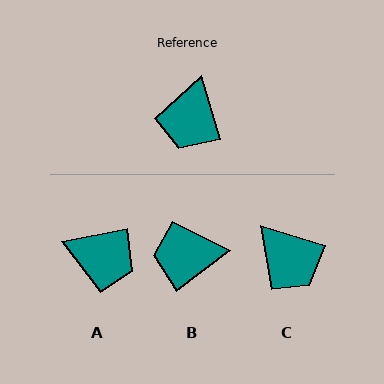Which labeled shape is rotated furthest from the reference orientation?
A, about 84 degrees away.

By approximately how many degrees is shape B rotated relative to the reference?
Approximately 69 degrees clockwise.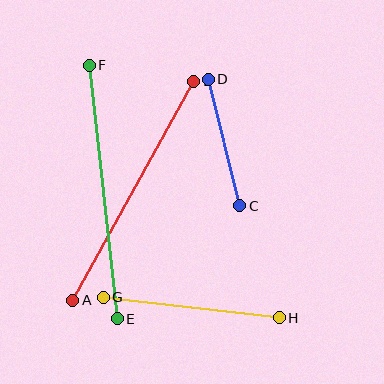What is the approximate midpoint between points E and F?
The midpoint is at approximately (103, 192) pixels.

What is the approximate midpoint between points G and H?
The midpoint is at approximately (191, 307) pixels.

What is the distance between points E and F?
The distance is approximately 255 pixels.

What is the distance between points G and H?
The distance is approximately 177 pixels.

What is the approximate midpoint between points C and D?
The midpoint is at approximately (224, 142) pixels.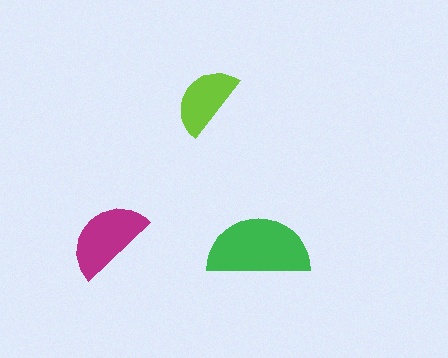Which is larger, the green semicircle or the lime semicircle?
The green one.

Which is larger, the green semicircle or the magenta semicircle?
The green one.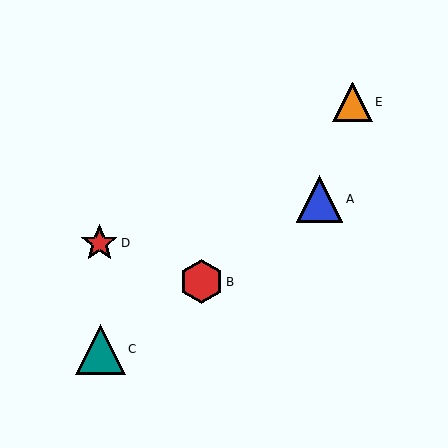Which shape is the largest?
The teal triangle (labeled C) is the largest.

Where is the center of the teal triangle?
The center of the teal triangle is at (100, 349).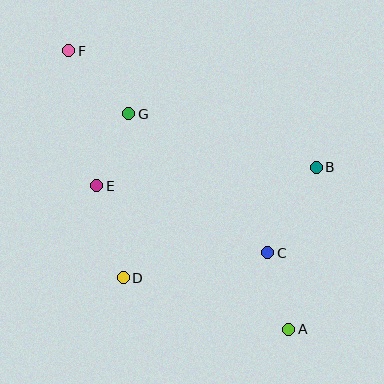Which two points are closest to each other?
Points E and G are closest to each other.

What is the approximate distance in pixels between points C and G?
The distance between C and G is approximately 197 pixels.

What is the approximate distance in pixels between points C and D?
The distance between C and D is approximately 146 pixels.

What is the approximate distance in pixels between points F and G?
The distance between F and G is approximately 87 pixels.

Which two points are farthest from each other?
Points A and F are farthest from each other.